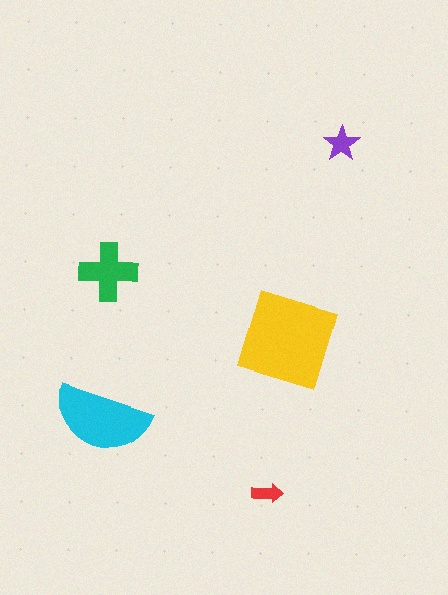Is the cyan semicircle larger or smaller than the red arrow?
Larger.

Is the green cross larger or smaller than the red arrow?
Larger.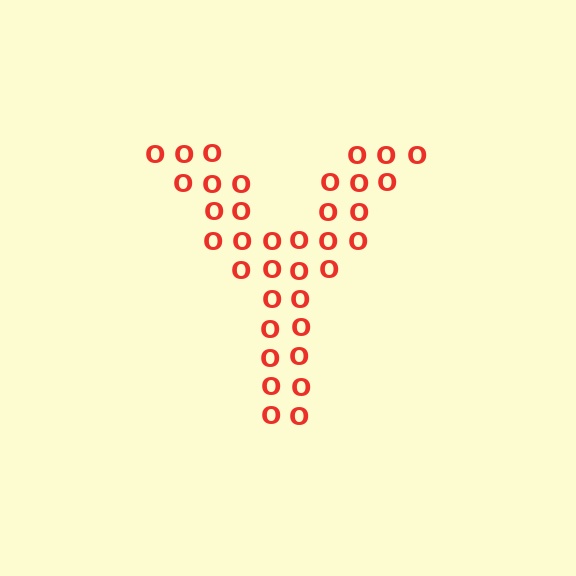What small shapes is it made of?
It is made of small letter O's.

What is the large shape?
The large shape is the letter Y.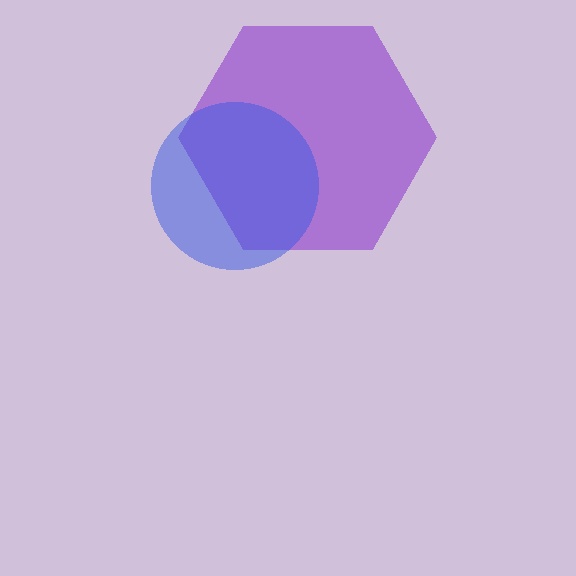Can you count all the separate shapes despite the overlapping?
Yes, there are 2 separate shapes.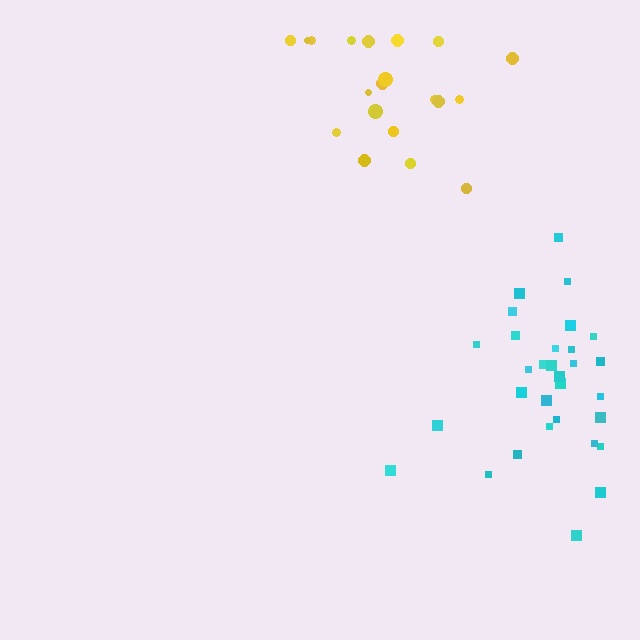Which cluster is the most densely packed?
Cyan.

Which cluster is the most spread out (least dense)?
Yellow.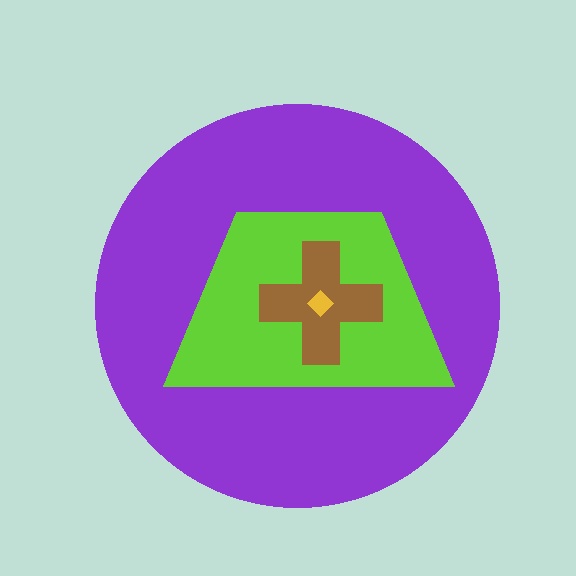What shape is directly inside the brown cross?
The yellow diamond.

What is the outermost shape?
The purple circle.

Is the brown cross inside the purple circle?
Yes.